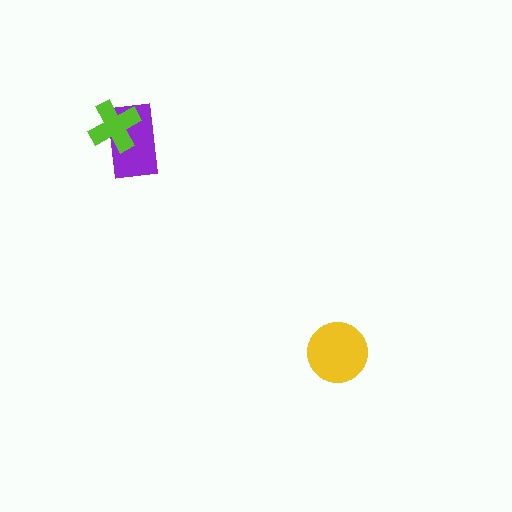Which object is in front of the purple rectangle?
The lime cross is in front of the purple rectangle.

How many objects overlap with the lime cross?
1 object overlaps with the lime cross.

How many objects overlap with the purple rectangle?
1 object overlaps with the purple rectangle.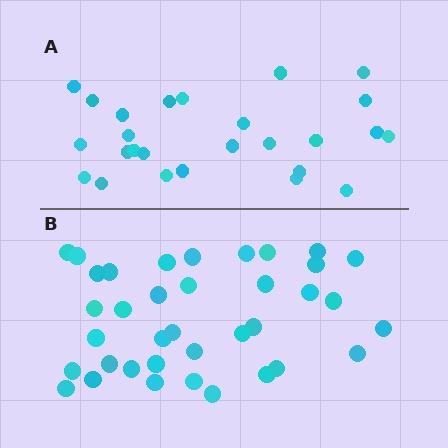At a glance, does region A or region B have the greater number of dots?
Region B (the bottom region) has more dots.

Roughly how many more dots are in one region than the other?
Region B has roughly 12 or so more dots than region A.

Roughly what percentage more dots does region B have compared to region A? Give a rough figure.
About 40% more.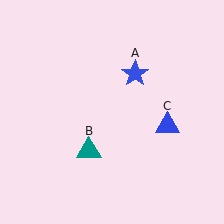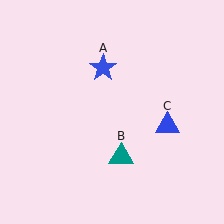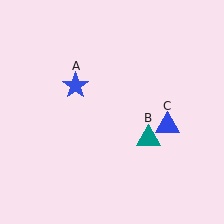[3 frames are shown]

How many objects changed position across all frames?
2 objects changed position: blue star (object A), teal triangle (object B).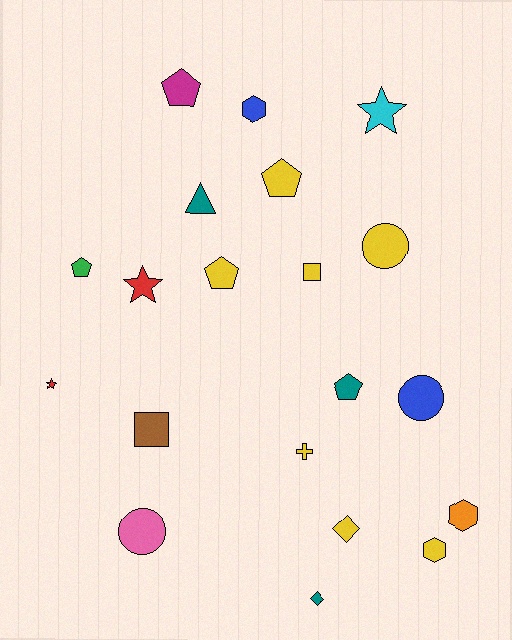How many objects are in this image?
There are 20 objects.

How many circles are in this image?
There are 3 circles.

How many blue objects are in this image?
There are 2 blue objects.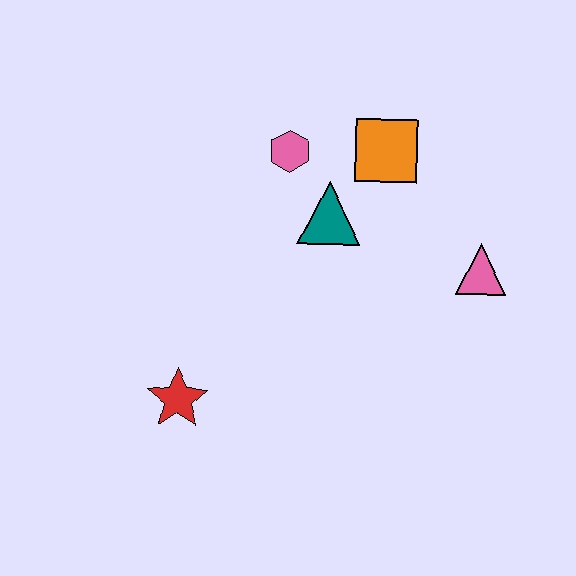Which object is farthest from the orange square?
The red star is farthest from the orange square.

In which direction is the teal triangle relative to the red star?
The teal triangle is above the red star.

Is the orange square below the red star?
No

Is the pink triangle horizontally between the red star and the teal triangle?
No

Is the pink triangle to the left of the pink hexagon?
No